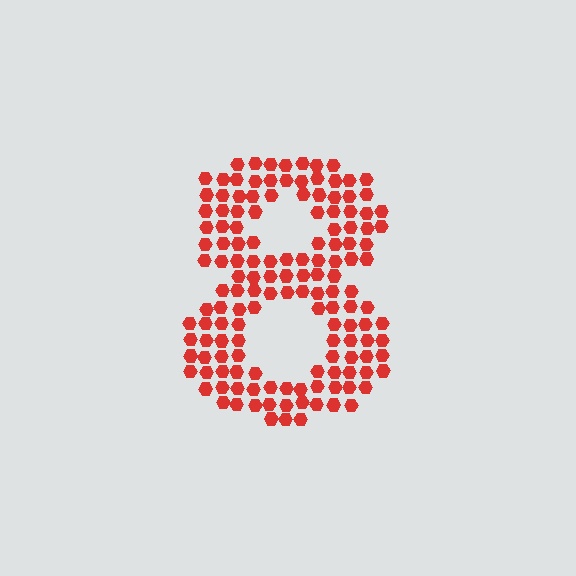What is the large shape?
The large shape is the digit 8.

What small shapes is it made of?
It is made of small hexagons.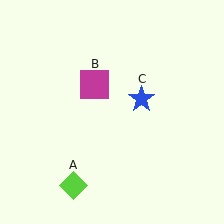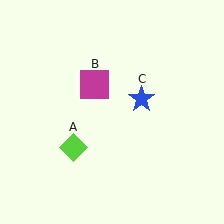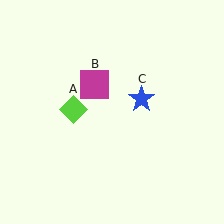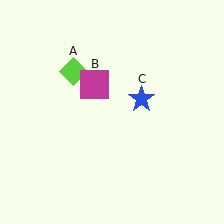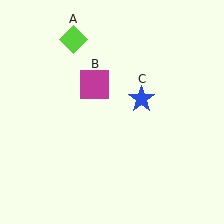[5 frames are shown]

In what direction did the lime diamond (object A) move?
The lime diamond (object A) moved up.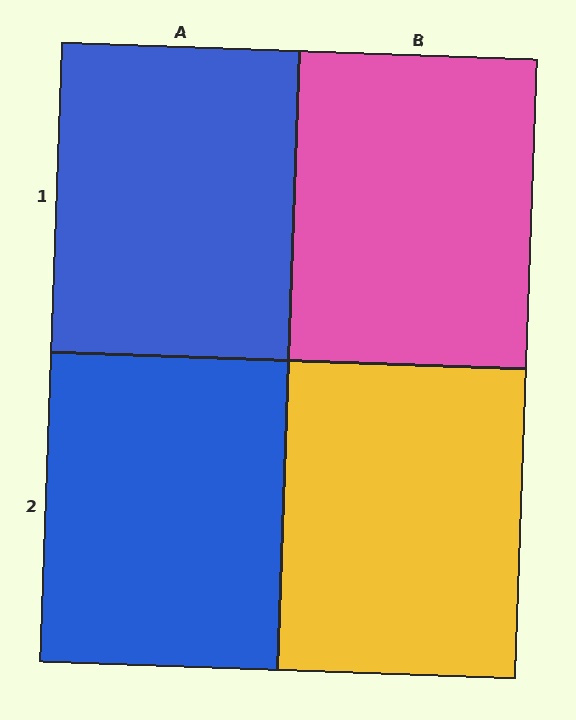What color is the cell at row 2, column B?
Yellow.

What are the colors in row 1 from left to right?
Blue, pink.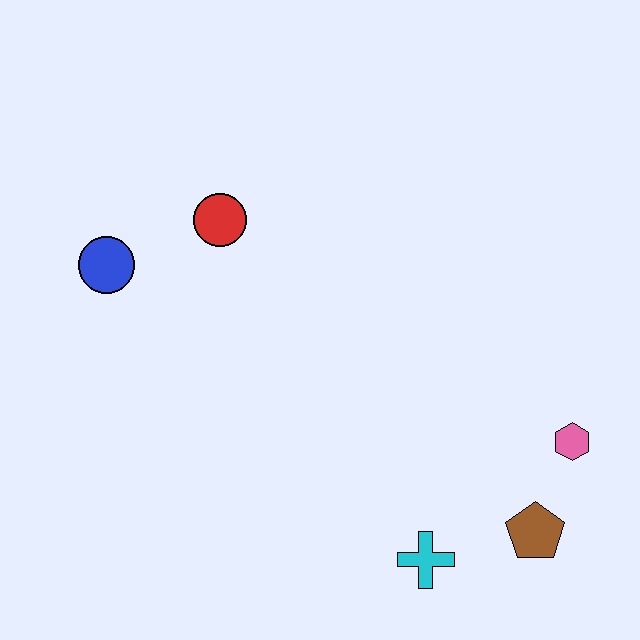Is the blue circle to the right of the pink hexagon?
No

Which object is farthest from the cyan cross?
The blue circle is farthest from the cyan cross.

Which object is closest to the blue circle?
The red circle is closest to the blue circle.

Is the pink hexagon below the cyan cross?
No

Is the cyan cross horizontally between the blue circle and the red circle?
No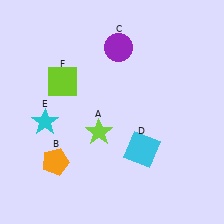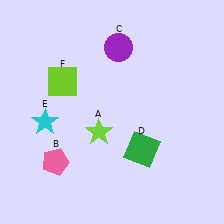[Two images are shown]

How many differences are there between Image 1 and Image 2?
There are 2 differences between the two images.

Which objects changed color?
B changed from orange to pink. D changed from cyan to green.